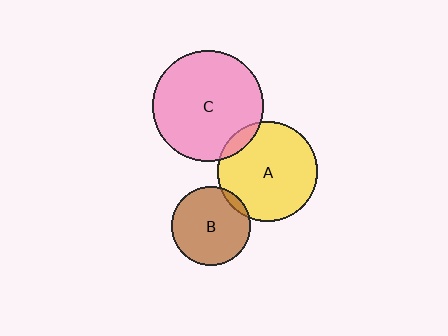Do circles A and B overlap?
Yes.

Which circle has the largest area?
Circle C (pink).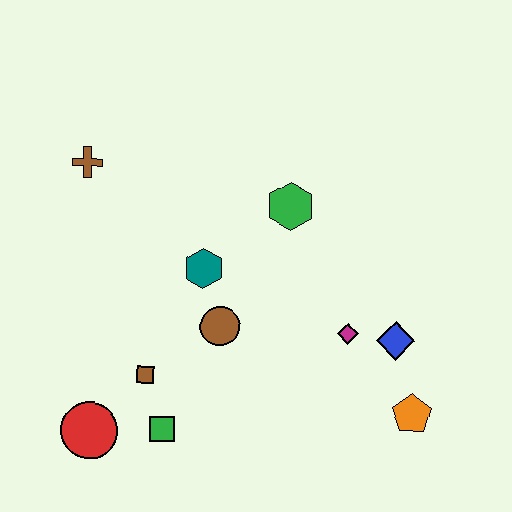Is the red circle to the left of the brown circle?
Yes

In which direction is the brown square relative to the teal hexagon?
The brown square is below the teal hexagon.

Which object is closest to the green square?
The brown square is closest to the green square.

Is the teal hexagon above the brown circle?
Yes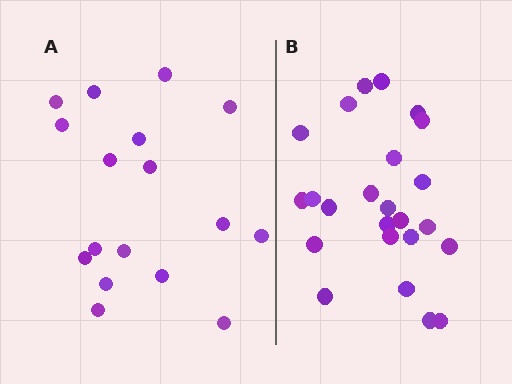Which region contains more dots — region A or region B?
Region B (the right region) has more dots.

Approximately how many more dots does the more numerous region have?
Region B has roughly 8 or so more dots than region A.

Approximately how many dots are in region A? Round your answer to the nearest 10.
About 20 dots. (The exact count is 17, which rounds to 20.)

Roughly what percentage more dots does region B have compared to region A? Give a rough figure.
About 40% more.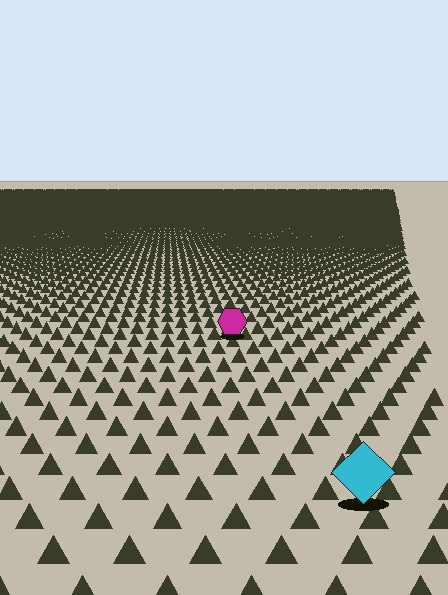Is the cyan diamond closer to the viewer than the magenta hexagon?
Yes. The cyan diamond is closer — you can tell from the texture gradient: the ground texture is coarser near it.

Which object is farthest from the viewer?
The magenta hexagon is farthest from the viewer. It appears smaller and the ground texture around it is denser.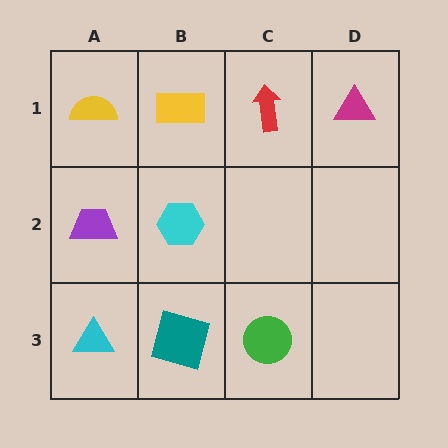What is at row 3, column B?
A teal square.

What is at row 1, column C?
A red arrow.